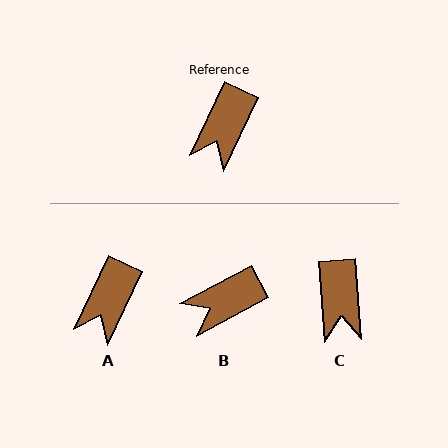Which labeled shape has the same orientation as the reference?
A.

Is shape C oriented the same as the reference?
No, it is off by about 30 degrees.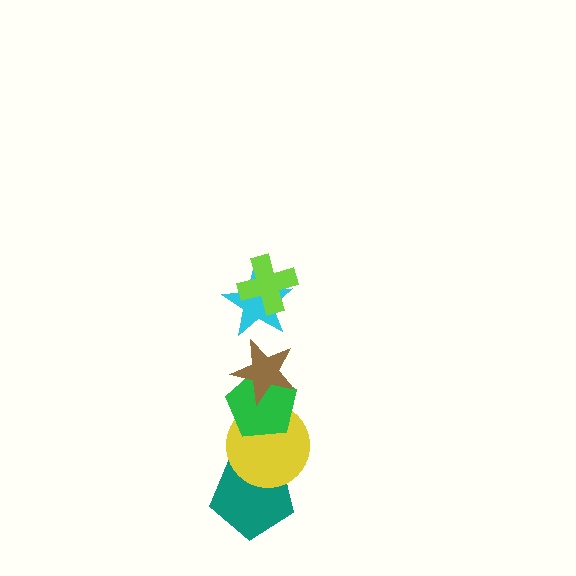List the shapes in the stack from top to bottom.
From top to bottom: the lime cross, the cyan star, the brown star, the green pentagon, the yellow circle, the teal pentagon.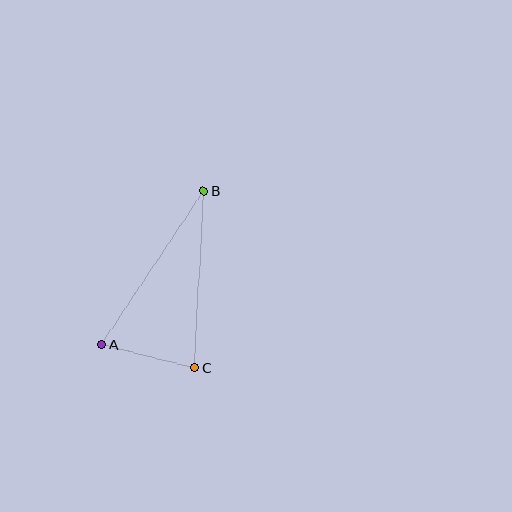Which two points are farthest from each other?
Points A and B are farthest from each other.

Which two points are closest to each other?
Points A and C are closest to each other.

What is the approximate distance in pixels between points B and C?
The distance between B and C is approximately 177 pixels.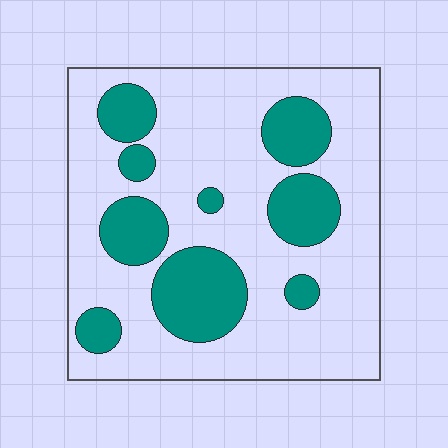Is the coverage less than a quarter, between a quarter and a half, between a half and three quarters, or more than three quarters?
Between a quarter and a half.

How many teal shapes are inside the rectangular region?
9.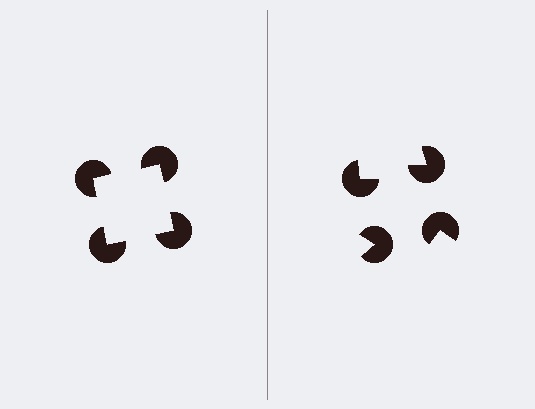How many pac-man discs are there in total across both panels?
8 — 4 on each side.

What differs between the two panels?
The pac-man discs are positioned identically on both sides; only the wedge orientations differ. On the left they align to a square; on the right they are misaligned.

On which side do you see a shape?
An illusory square appears on the left side. On the right side the wedge cuts are rotated, so no coherent shape forms.